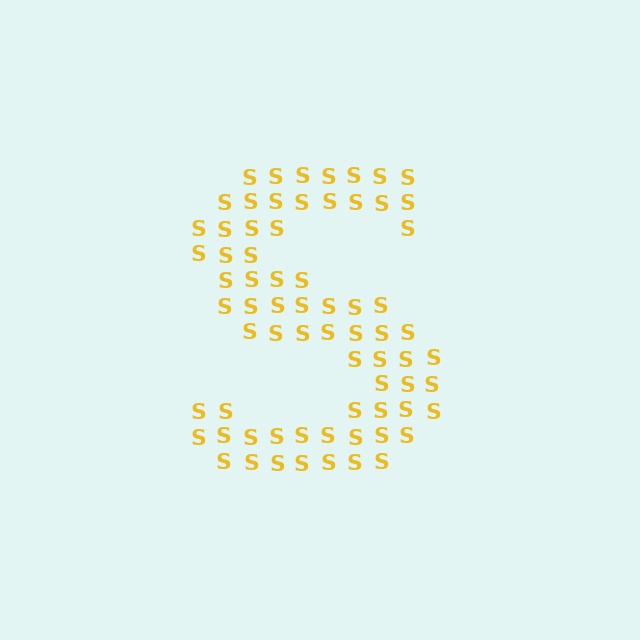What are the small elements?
The small elements are letter S's.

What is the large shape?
The large shape is the letter S.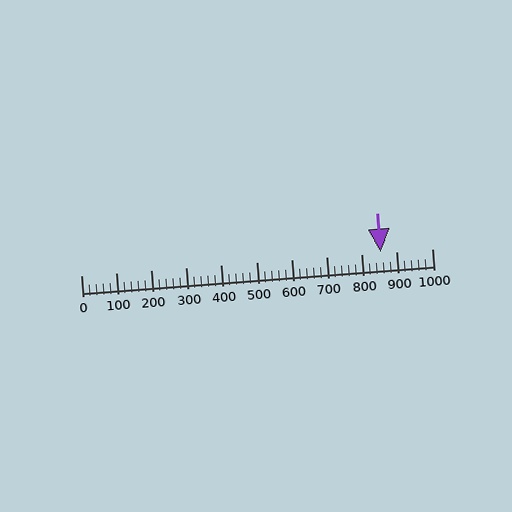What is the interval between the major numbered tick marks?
The major tick marks are spaced 100 units apart.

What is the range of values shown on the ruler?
The ruler shows values from 0 to 1000.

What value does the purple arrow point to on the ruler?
The purple arrow points to approximately 854.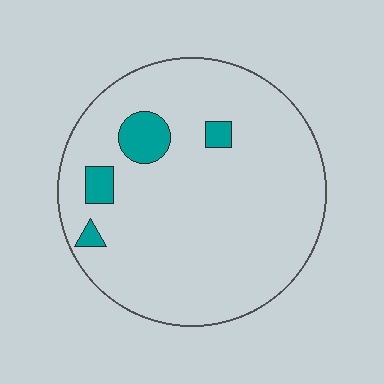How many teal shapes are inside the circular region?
4.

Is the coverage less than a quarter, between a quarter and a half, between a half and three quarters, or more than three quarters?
Less than a quarter.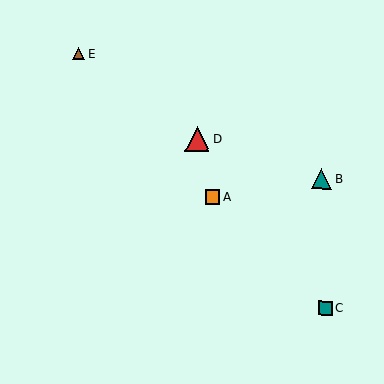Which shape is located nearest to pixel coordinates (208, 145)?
The red triangle (labeled D) at (197, 139) is nearest to that location.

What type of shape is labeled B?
Shape B is a teal triangle.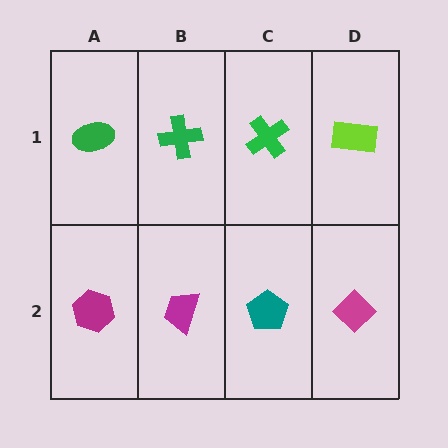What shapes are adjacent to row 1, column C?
A teal pentagon (row 2, column C), a green cross (row 1, column B), a lime rectangle (row 1, column D).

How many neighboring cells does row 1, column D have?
2.